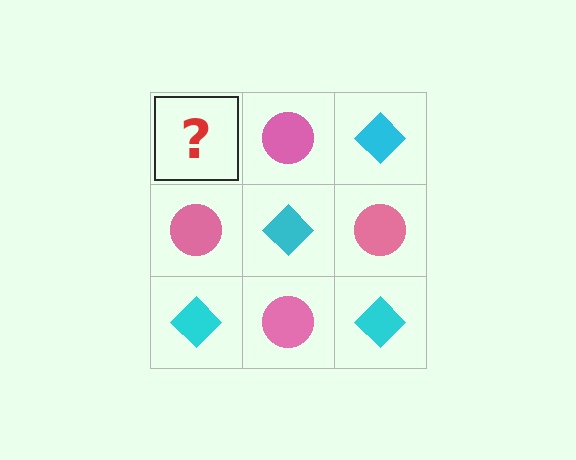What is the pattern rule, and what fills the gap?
The rule is that it alternates cyan diamond and pink circle in a checkerboard pattern. The gap should be filled with a cyan diamond.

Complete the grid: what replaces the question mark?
The question mark should be replaced with a cyan diamond.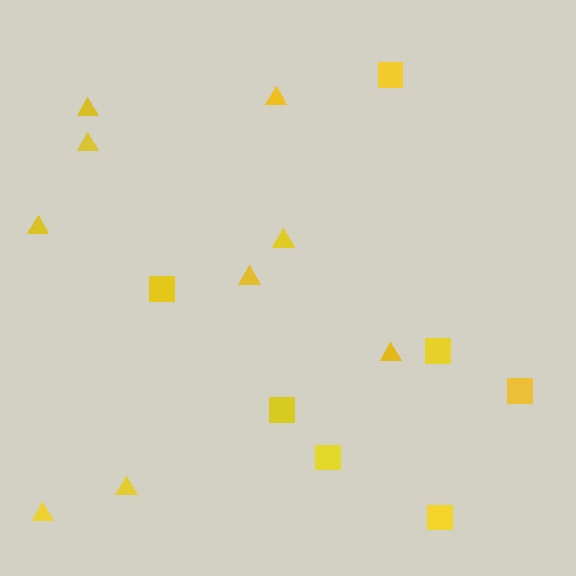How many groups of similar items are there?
There are 2 groups: one group of squares (7) and one group of triangles (9).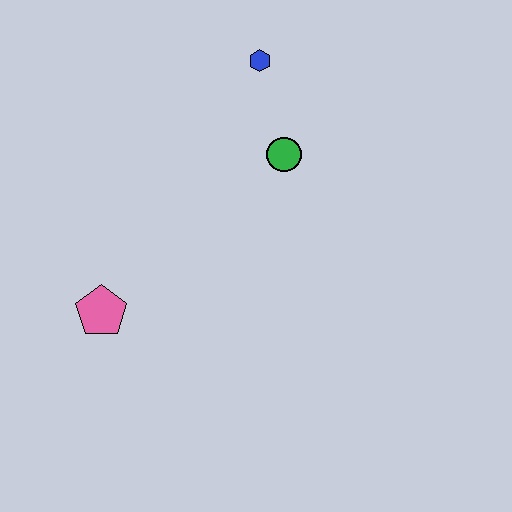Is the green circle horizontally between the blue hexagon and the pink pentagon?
No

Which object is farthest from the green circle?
The pink pentagon is farthest from the green circle.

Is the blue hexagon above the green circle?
Yes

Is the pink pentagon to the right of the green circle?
No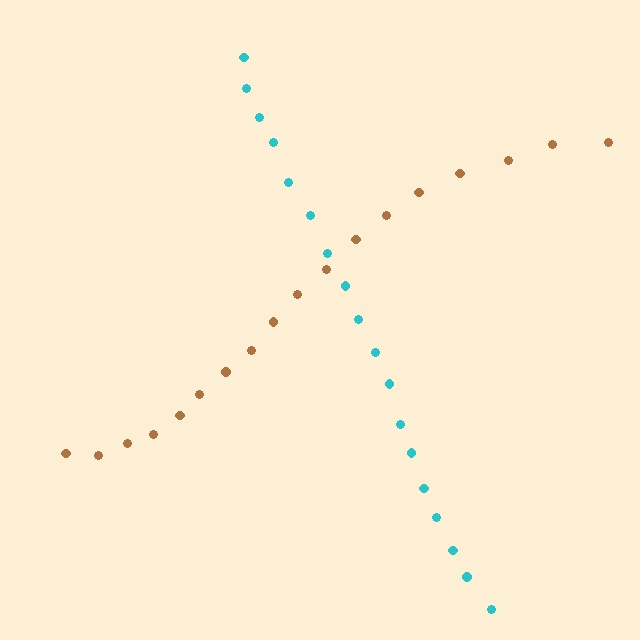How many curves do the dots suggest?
There are 2 distinct paths.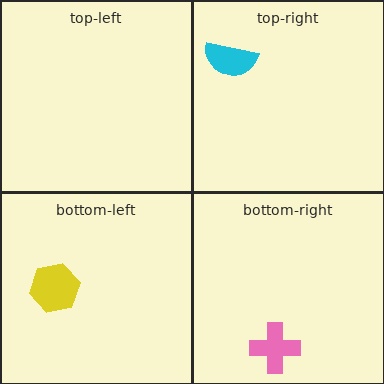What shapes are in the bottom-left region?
The yellow hexagon.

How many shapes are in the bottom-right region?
1.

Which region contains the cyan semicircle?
The top-right region.